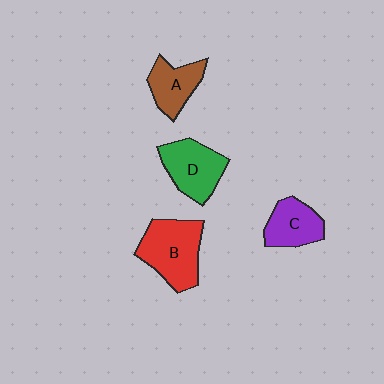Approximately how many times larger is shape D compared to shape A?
Approximately 1.3 times.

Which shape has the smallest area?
Shape A (brown).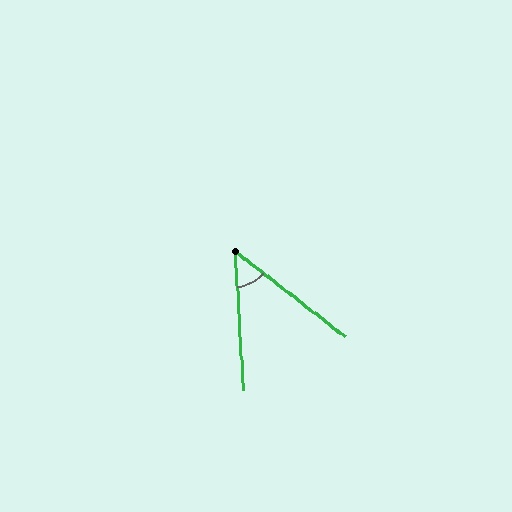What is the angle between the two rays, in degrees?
Approximately 49 degrees.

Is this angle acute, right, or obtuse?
It is acute.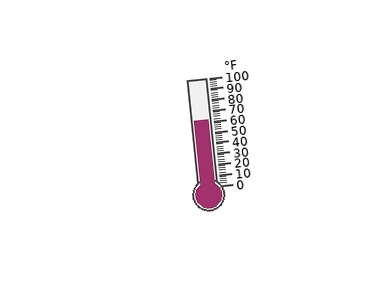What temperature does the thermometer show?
The thermometer shows approximately 62°F.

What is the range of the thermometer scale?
The thermometer scale ranges from 0°F to 100°F.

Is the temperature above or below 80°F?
The temperature is below 80°F.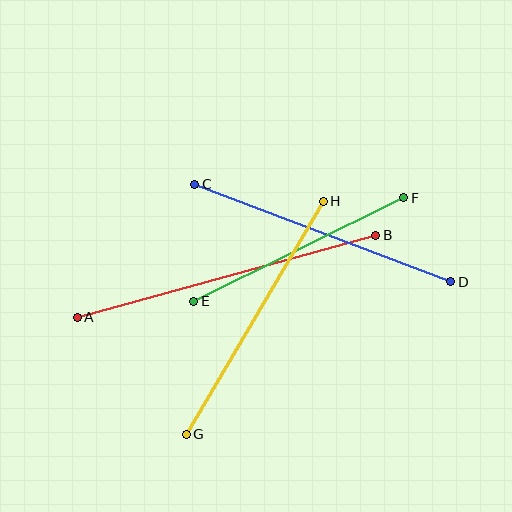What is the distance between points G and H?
The distance is approximately 270 pixels.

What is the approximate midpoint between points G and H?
The midpoint is at approximately (255, 318) pixels.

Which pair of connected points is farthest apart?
Points A and B are farthest apart.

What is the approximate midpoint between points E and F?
The midpoint is at approximately (299, 250) pixels.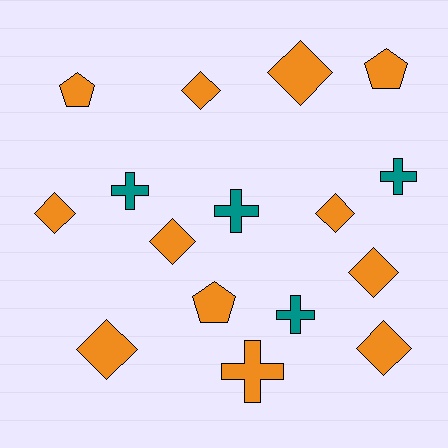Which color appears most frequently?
Orange, with 12 objects.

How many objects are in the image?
There are 16 objects.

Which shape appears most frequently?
Diamond, with 8 objects.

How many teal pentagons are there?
There are no teal pentagons.